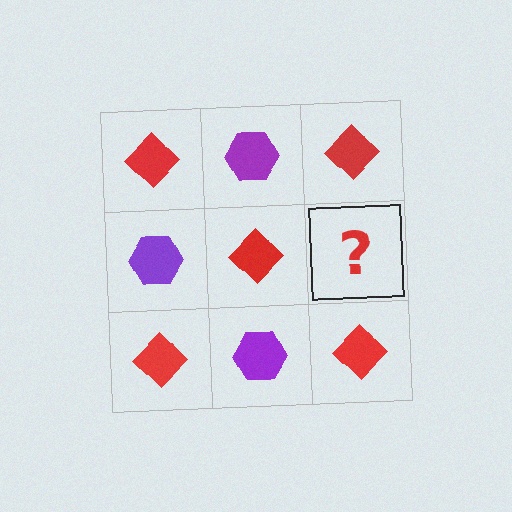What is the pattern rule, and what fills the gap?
The rule is that it alternates red diamond and purple hexagon in a checkerboard pattern. The gap should be filled with a purple hexagon.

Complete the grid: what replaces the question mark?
The question mark should be replaced with a purple hexagon.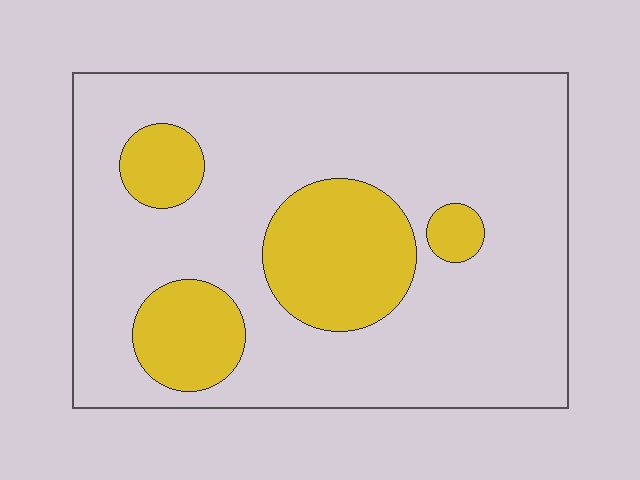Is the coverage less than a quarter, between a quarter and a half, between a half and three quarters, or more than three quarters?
Less than a quarter.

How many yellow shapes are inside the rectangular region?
4.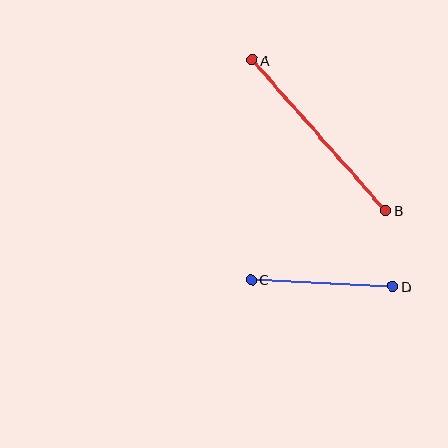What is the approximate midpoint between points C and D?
The midpoint is at approximately (322, 283) pixels.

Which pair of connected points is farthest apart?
Points A and B are farthest apart.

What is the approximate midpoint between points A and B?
The midpoint is at approximately (319, 135) pixels.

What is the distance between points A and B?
The distance is approximately 201 pixels.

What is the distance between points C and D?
The distance is approximately 142 pixels.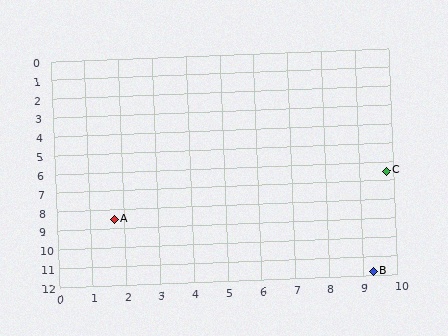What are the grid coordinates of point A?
Point A is at approximately (1.7, 8.5).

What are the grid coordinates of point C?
Point C is at approximately (9.8, 6.5).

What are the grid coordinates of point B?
Point B is at approximately (9.3, 11.8).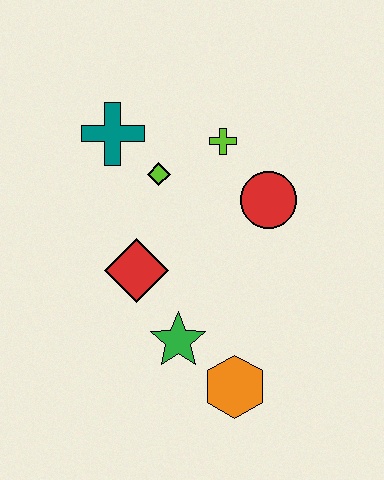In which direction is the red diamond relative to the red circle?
The red diamond is to the left of the red circle.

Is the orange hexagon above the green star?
No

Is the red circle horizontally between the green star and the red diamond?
No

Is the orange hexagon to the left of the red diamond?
No